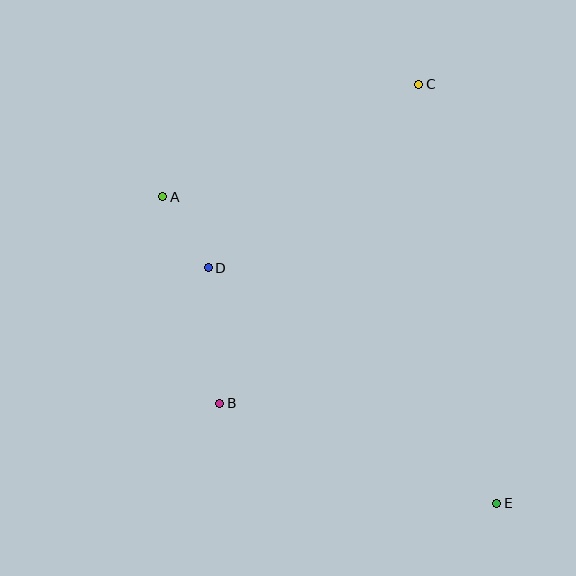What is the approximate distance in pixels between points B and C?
The distance between B and C is approximately 376 pixels.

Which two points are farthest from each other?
Points A and E are farthest from each other.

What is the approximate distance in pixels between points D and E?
The distance between D and E is approximately 373 pixels.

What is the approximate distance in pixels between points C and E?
The distance between C and E is approximately 426 pixels.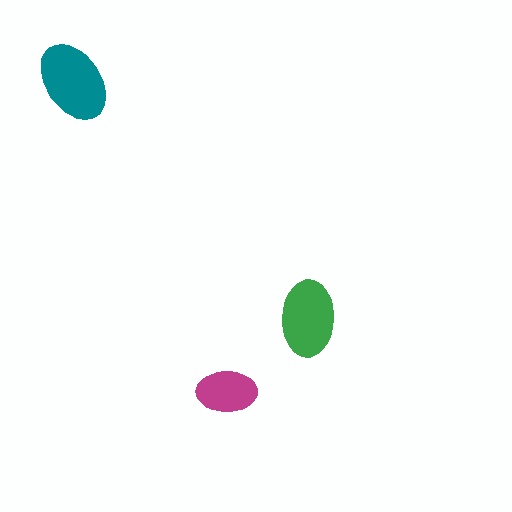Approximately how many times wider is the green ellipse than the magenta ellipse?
About 1.5 times wider.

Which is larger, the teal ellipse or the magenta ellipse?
The teal one.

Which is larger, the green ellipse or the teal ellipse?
The teal one.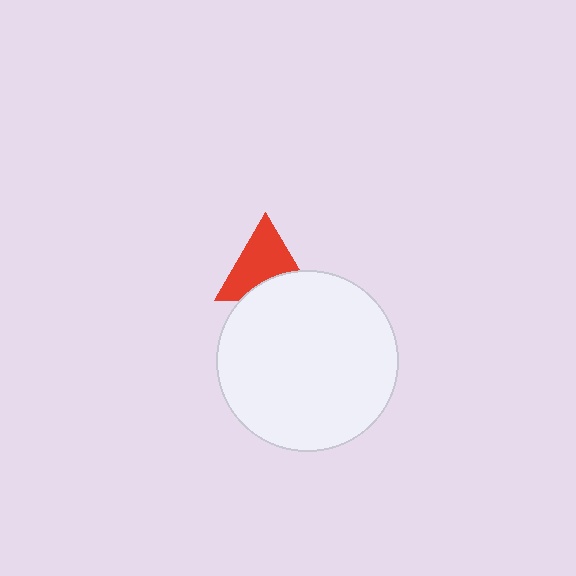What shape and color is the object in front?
The object in front is a white circle.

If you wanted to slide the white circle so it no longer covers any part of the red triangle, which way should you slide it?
Slide it down — that is the most direct way to separate the two shapes.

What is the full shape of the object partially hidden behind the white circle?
The partially hidden object is a red triangle.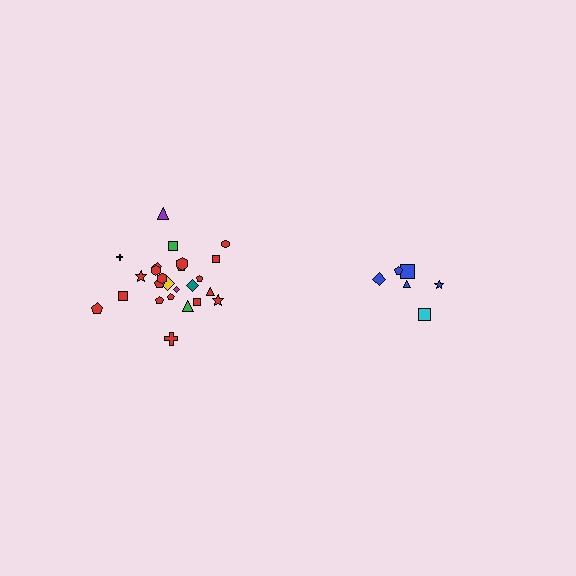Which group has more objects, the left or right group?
The left group.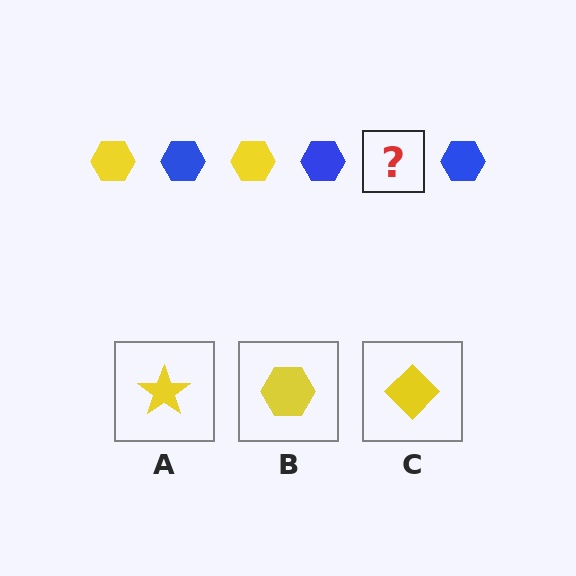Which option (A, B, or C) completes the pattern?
B.